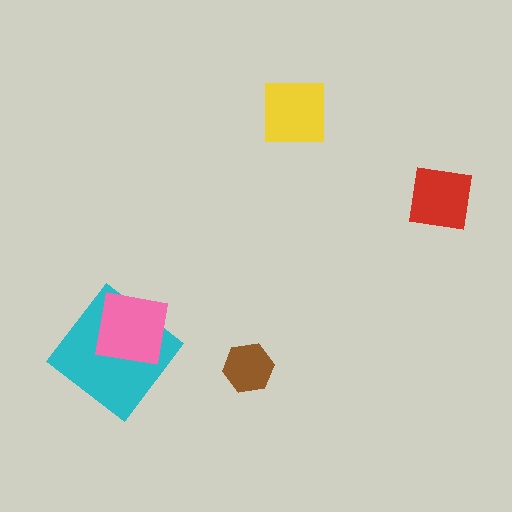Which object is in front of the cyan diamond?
The pink square is in front of the cyan diamond.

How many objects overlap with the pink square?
1 object overlaps with the pink square.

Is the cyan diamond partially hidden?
Yes, it is partially covered by another shape.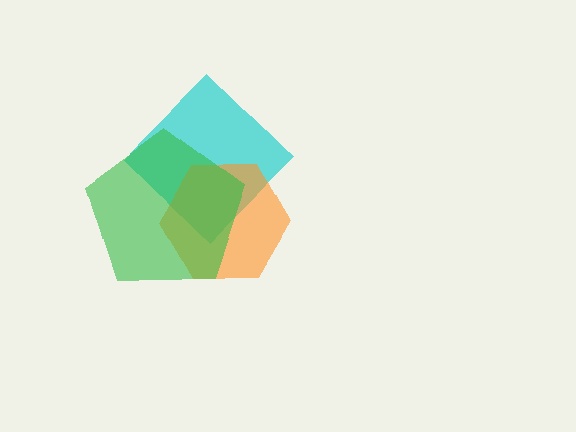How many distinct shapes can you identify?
There are 3 distinct shapes: a cyan diamond, an orange hexagon, a green pentagon.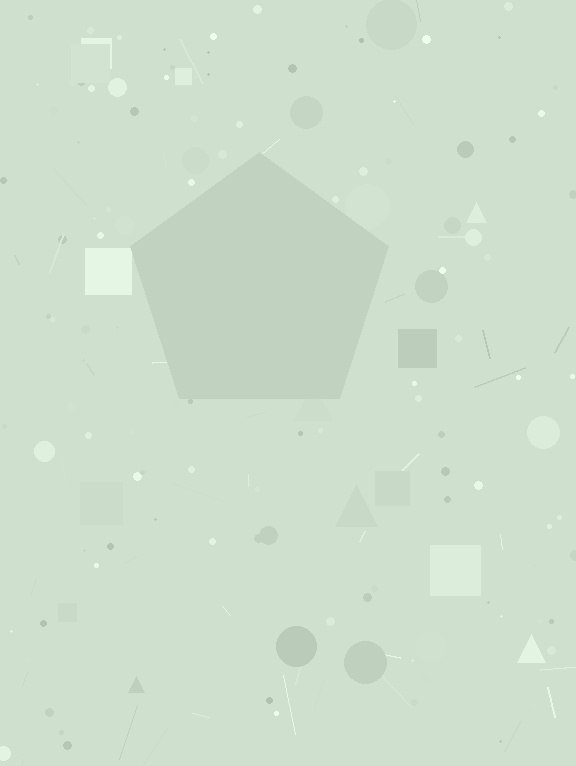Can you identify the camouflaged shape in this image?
The camouflaged shape is a pentagon.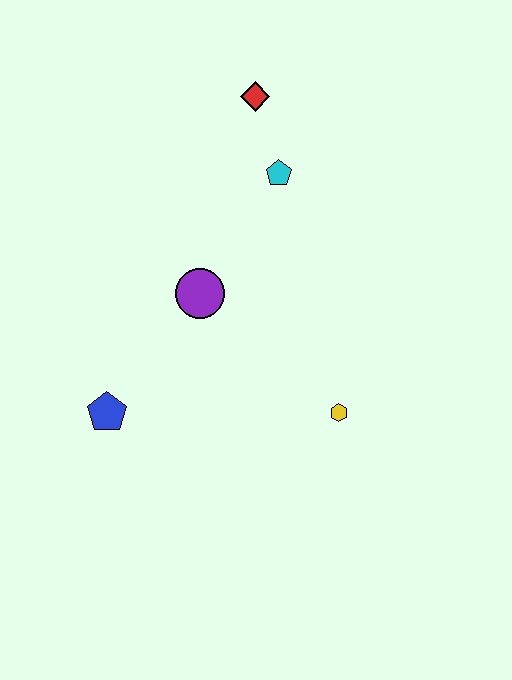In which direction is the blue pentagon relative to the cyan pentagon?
The blue pentagon is below the cyan pentagon.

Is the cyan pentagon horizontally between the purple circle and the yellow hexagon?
Yes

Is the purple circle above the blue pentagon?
Yes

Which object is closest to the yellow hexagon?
The purple circle is closest to the yellow hexagon.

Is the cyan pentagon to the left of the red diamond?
No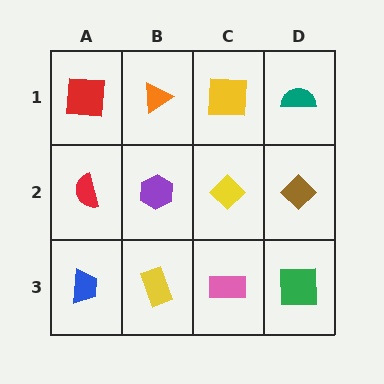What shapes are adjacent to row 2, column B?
An orange triangle (row 1, column B), a yellow rectangle (row 3, column B), a red semicircle (row 2, column A), a yellow diamond (row 2, column C).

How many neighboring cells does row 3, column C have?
3.